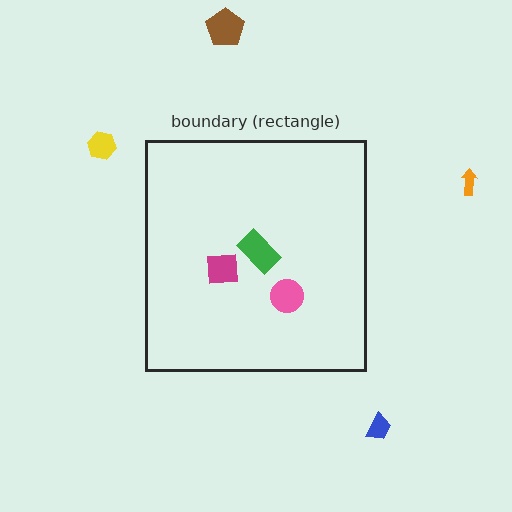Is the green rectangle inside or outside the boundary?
Inside.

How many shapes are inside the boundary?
3 inside, 4 outside.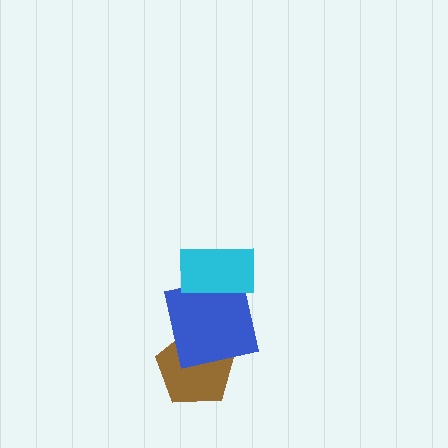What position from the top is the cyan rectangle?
The cyan rectangle is 1st from the top.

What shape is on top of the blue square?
The cyan rectangle is on top of the blue square.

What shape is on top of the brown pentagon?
The blue square is on top of the brown pentagon.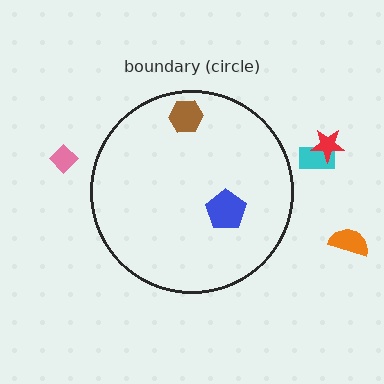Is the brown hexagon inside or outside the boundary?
Inside.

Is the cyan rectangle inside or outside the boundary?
Outside.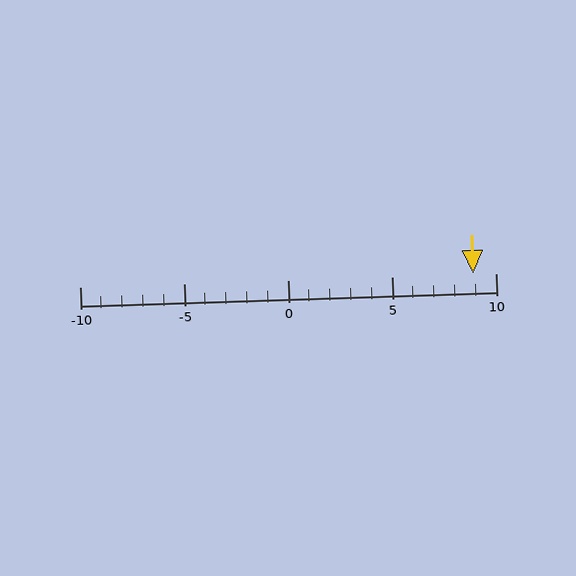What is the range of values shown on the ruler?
The ruler shows values from -10 to 10.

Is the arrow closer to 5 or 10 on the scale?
The arrow is closer to 10.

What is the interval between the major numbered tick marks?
The major tick marks are spaced 5 units apart.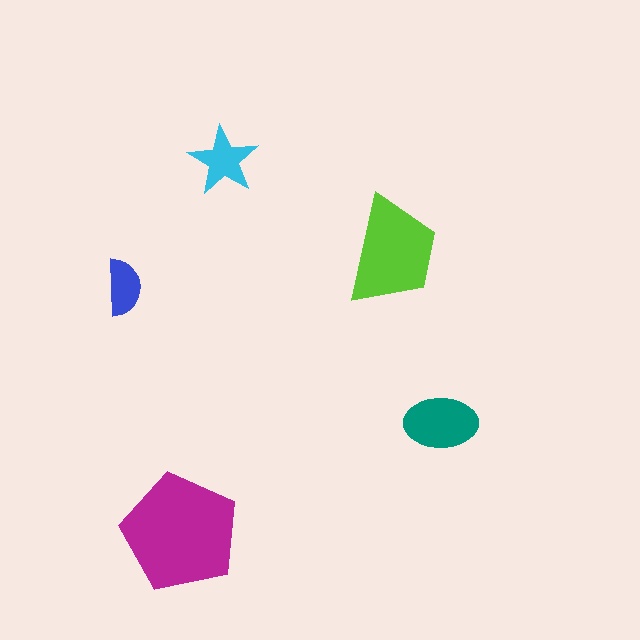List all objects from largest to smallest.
The magenta pentagon, the lime trapezoid, the teal ellipse, the cyan star, the blue semicircle.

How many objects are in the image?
There are 5 objects in the image.